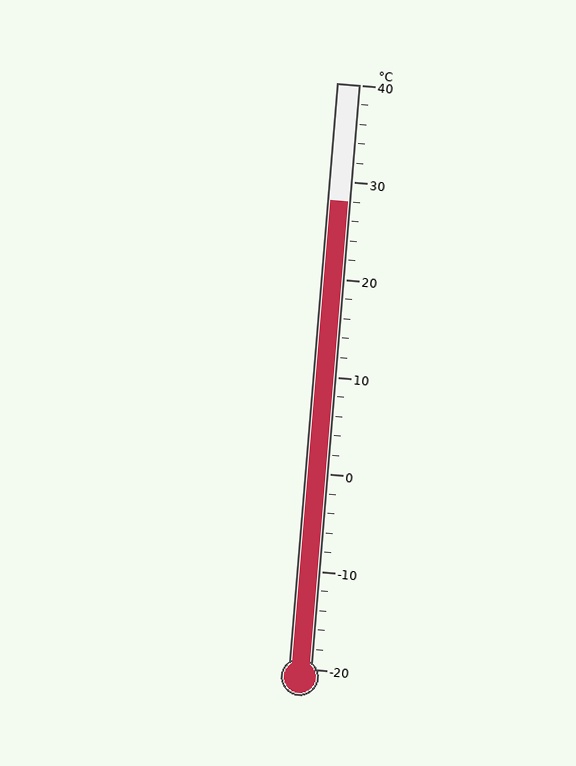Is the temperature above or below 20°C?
The temperature is above 20°C.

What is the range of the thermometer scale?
The thermometer scale ranges from -20°C to 40°C.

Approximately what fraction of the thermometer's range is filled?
The thermometer is filled to approximately 80% of its range.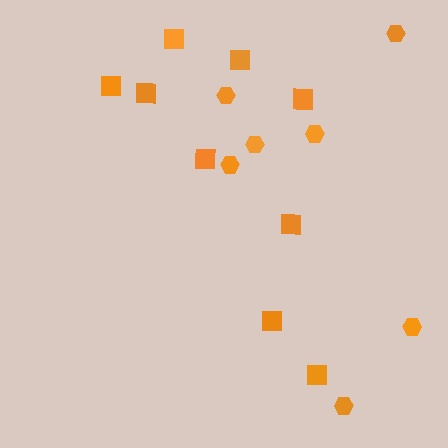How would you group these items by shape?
There are 2 groups: one group of hexagons (7) and one group of squares (9).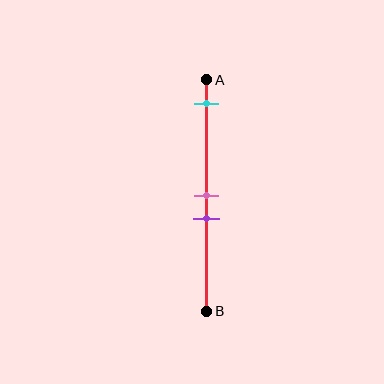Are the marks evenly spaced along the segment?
No, the marks are not evenly spaced.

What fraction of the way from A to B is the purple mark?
The purple mark is approximately 60% (0.6) of the way from A to B.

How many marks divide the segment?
There are 3 marks dividing the segment.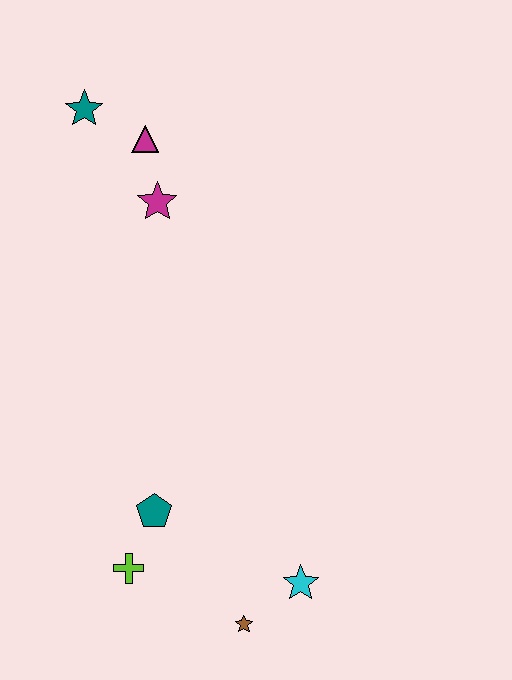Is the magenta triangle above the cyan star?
Yes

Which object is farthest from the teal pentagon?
The teal star is farthest from the teal pentagon.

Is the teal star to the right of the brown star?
No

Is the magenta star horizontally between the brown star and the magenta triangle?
Yes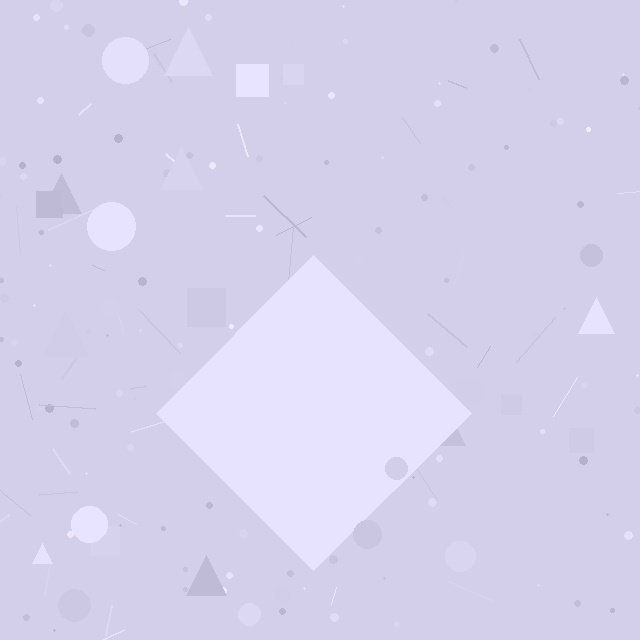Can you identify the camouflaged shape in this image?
The camouflaged shape is a diamond.